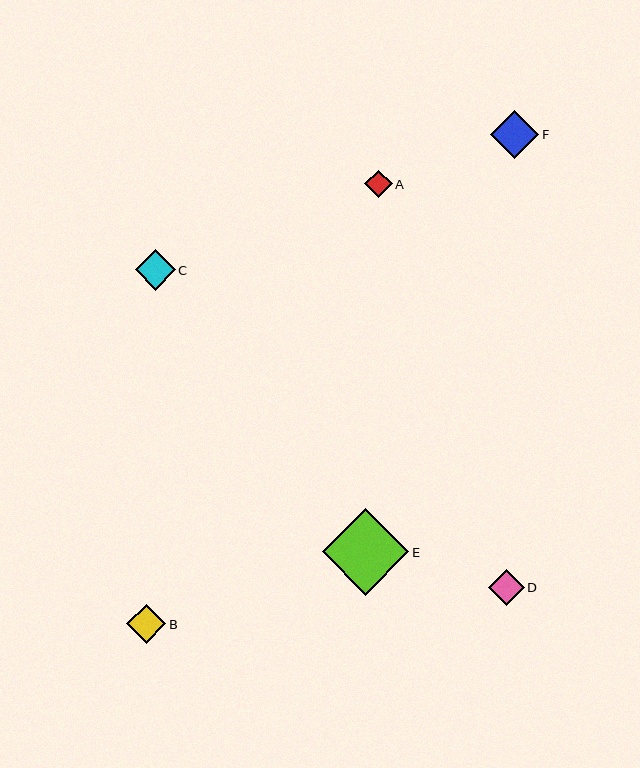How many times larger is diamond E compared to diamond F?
Diamond E is approximately 1.8 times the size of diamond F.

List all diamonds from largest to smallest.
From largest to smallest: E, F, C, B, D, A.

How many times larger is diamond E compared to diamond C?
Diamond E is approximately 2.1 times the size of diamond C.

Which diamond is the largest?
Diamond E is the largest with a size of approximately 87 pixels.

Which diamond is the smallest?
Diamond A is the smallest with a size of approximately 27 pixels.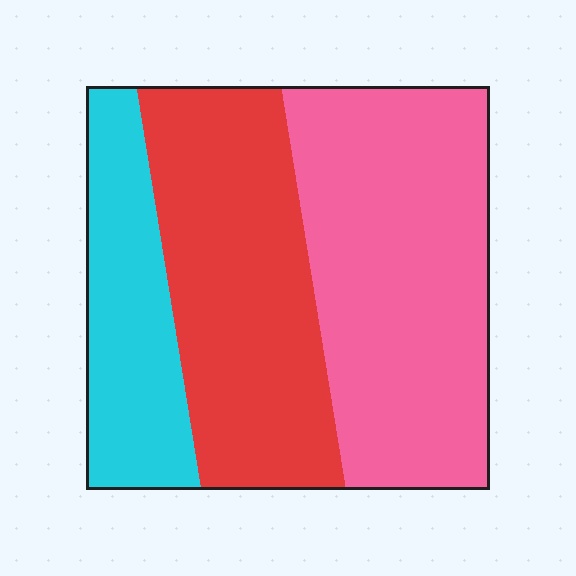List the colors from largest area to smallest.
From largest to smallest: pink, red, cyan.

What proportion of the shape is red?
Red covers roughly 35% of the shape.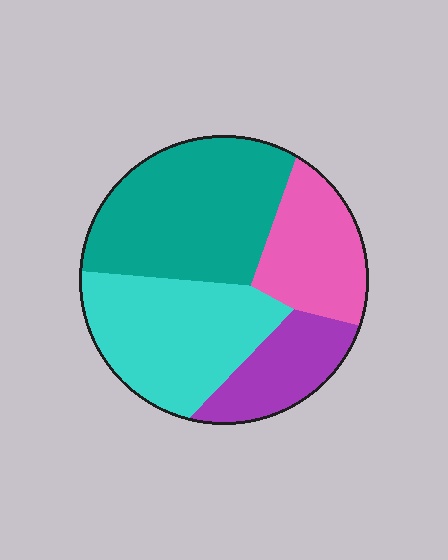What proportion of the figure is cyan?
Cyan covers roughly 30% of the figure.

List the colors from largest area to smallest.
From largest to smallest: teal, cyan, pink, purple.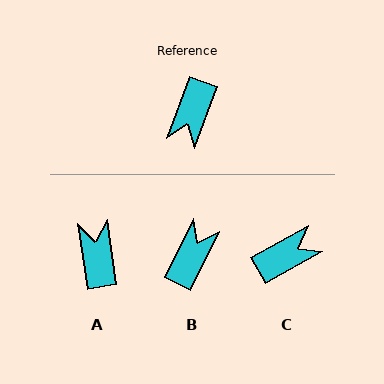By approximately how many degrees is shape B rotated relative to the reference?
Approximately 174 degrees counter-clockwise.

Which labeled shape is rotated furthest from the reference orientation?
B, about 174 degrees away.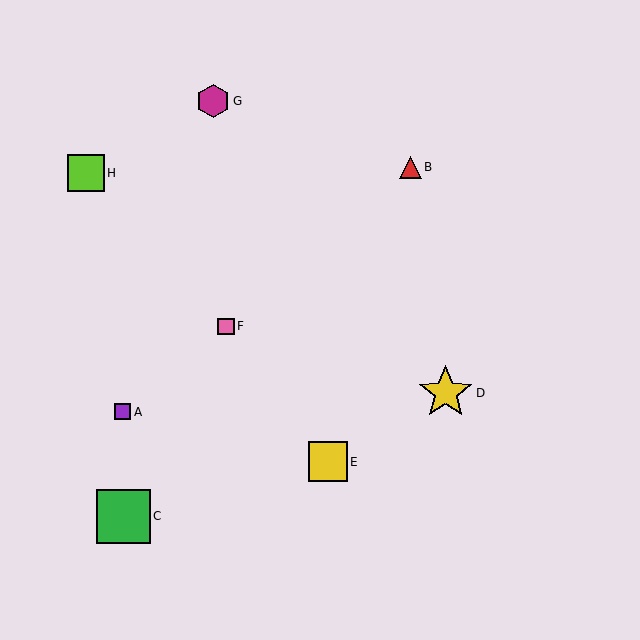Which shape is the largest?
The green square (labeled C) is the largest.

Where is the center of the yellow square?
The center of the yellow square is at (328, 462).